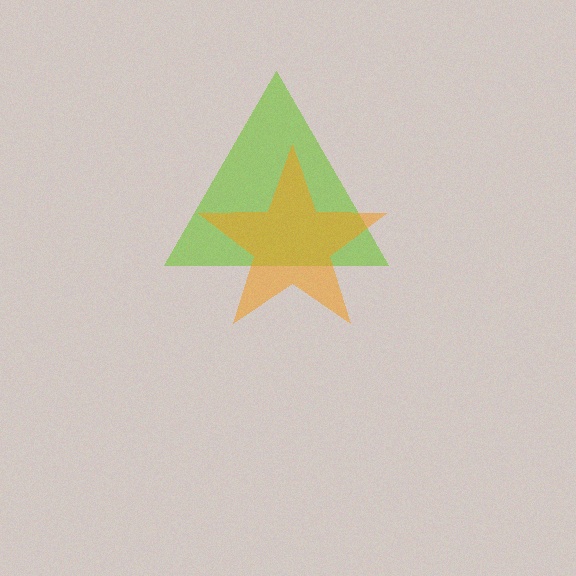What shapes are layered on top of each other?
The layered shapes are: a lime triangle, an orange star.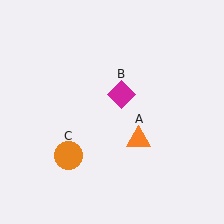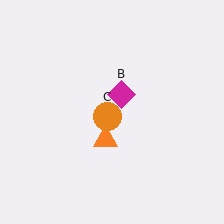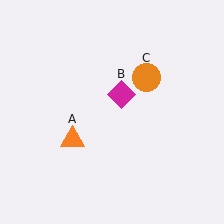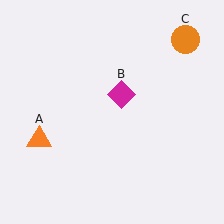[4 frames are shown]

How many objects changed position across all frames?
2 objects changed position: orange triangle (object A), orange circle (object C).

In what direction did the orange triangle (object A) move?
The orange triangle (object A) moved left.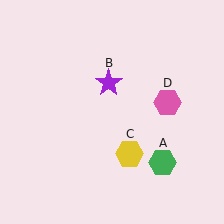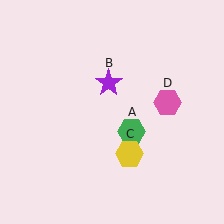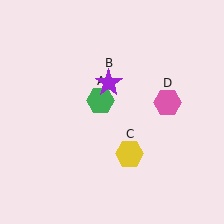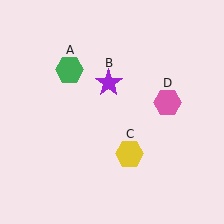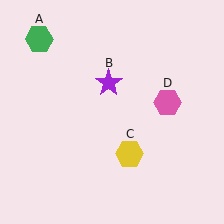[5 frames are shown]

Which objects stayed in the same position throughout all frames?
Purple star (object B) and yellow hexagon (object C) and pink hexagon (object D) remained stationary.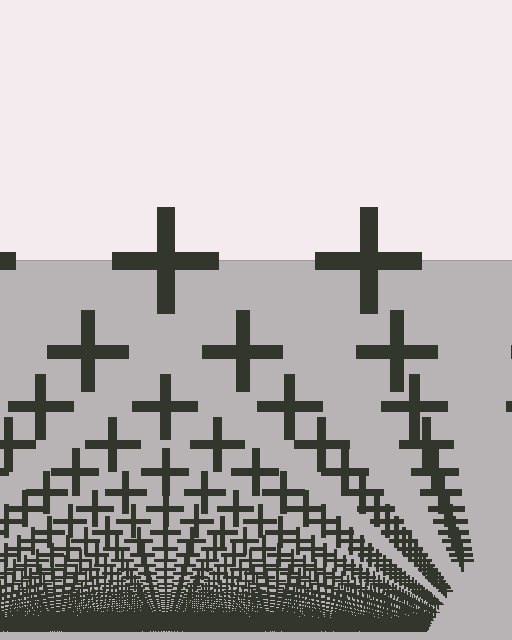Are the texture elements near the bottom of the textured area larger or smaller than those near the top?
Smaller. The gradient is inverted — elements near the bottom are smaller and denser.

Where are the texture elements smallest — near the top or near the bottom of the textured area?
Near the bottom.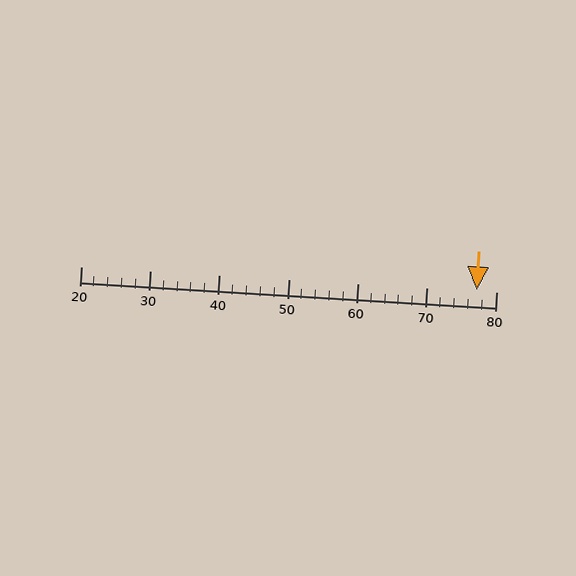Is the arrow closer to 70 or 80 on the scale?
The arrow is closer to 80.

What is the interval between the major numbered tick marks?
The major tick marks are spaced 10 units apart.